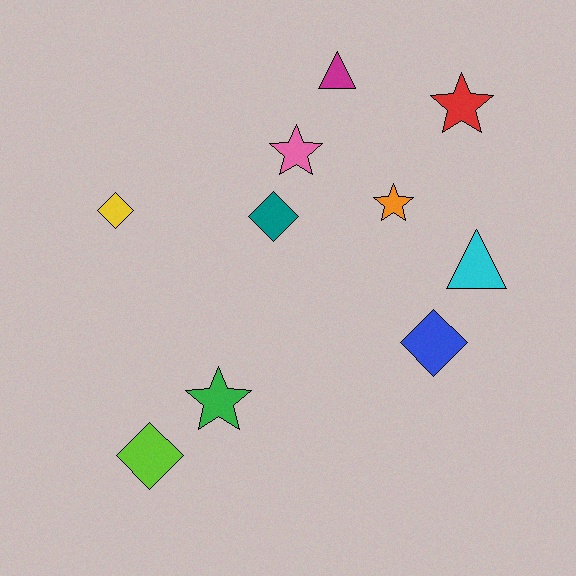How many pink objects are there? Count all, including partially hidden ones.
There is 1 pink object.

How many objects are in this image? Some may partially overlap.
There are 10 objects.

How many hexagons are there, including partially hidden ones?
There are no hexagons.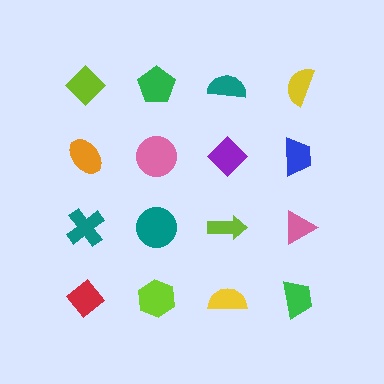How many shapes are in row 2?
4 shapes.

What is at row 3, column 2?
A teal circle.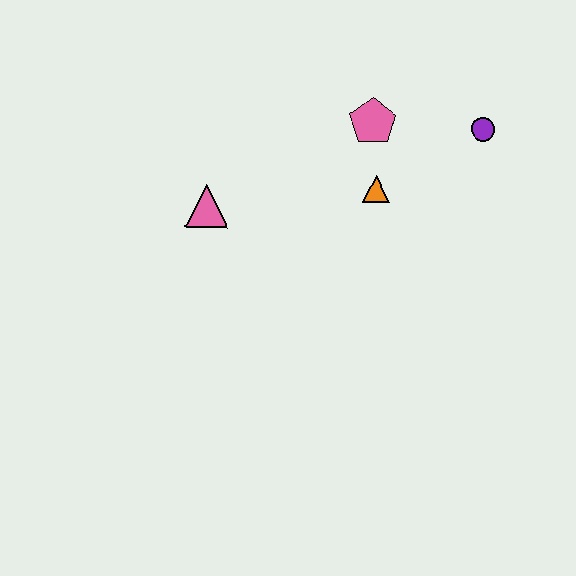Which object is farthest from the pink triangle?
The purple circle is farthest from the pink triangle.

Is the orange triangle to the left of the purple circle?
Yes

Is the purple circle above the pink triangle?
Yes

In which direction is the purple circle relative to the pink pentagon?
The purple circle is to the right of the pink pentagon.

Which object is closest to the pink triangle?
The orange triangle is closest to the pink triangle.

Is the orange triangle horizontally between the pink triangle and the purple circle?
Yes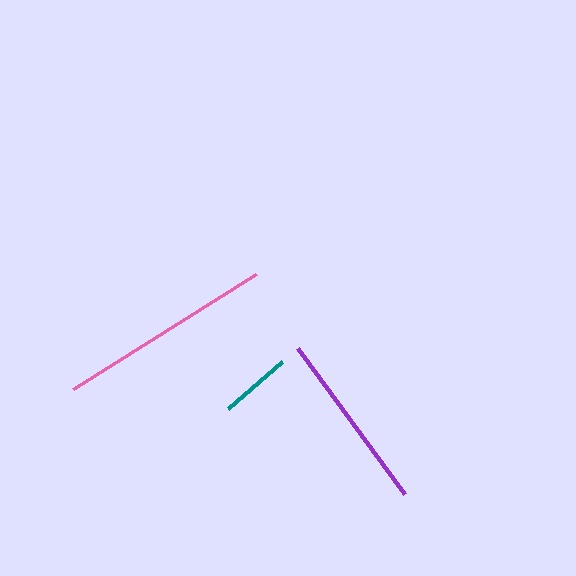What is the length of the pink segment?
The pink segment is approximately 216 pixels long.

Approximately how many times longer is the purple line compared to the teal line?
The purple line is approximately 2.5 times the length of the teal line.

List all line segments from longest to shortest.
From longest to shortest: pink, purple, teal.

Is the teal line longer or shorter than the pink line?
The pink line is longer than the teal line.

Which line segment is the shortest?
The teal line is the shortest at approximately 71 pixels.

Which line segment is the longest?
The pink line is the longest at approximately 216 pixels.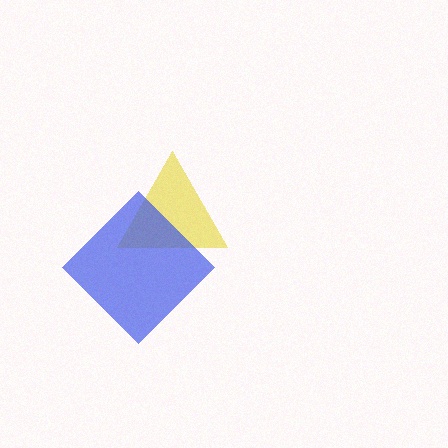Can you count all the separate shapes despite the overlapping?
Yes, there are 2 separate shapes.